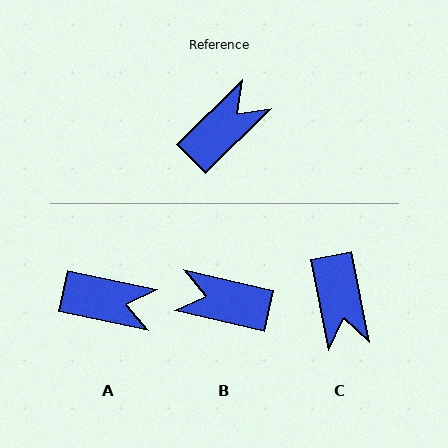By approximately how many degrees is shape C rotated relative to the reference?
Approximately 123 degrees clockwise.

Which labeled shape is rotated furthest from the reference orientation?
C, about 123 degrees away.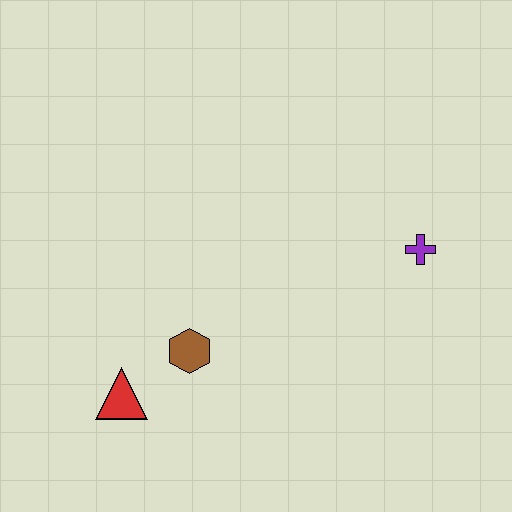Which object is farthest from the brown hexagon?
The purple cross is farthest from the brown hexagon.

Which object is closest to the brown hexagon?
The red triangle is closest to the brown hexagon.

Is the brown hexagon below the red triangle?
No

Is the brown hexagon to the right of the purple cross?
No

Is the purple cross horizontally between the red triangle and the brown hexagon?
No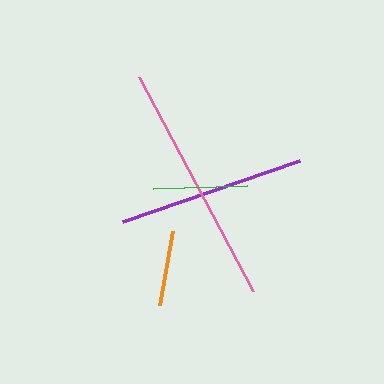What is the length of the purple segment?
The purple segment is approximately 187 pixels long.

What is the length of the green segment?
The green segment is approximately 94 pixels long.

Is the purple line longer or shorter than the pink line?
The pink line is longer than the purple line.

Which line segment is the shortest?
The orange line is the shortest at approximately 74 pixels.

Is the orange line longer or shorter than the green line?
The green line is longer than the orange line.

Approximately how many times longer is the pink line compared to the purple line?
The pink line is approximately 1.3 times the length of the purple line.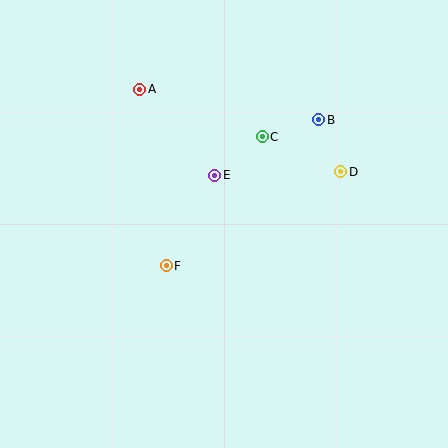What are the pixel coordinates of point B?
Point B is at (319, 120).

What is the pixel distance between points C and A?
The distance between C and A is 131 pixels.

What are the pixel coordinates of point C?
Point C is at (262, 137).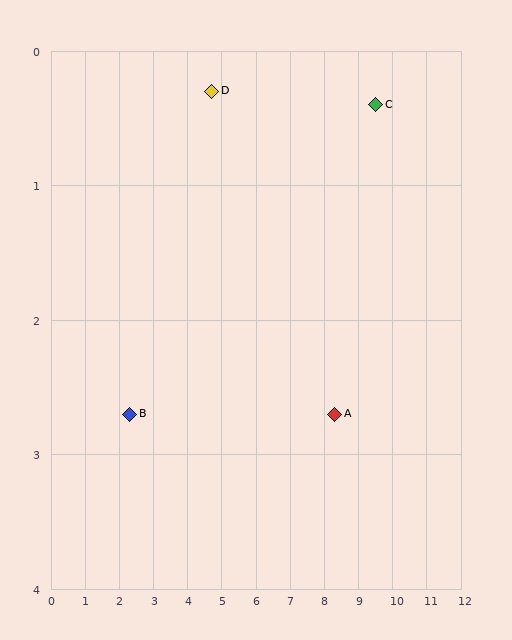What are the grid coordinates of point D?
Point D is at approximately (4.7, 0.3).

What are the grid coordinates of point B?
Point B is at approximately (2.3, 2.7).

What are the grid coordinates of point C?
Point C is at approximately (9.5, 0.4).